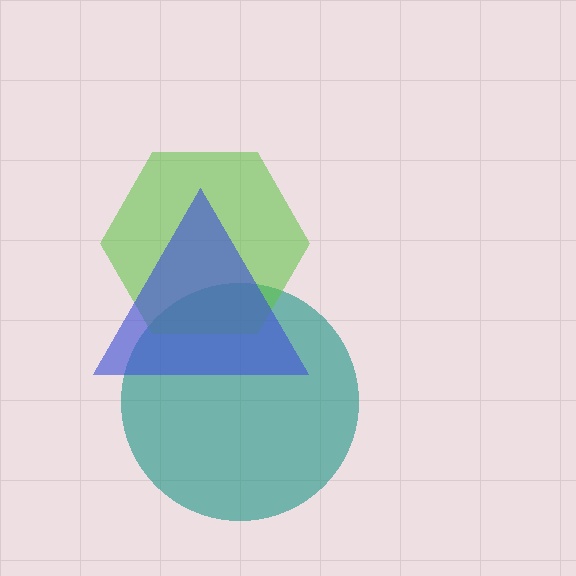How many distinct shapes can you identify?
There are 3 distinct shapes: a teal circle, a lime hexagon, a blue triangle.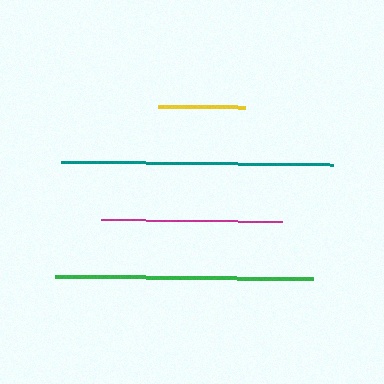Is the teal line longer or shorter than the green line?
The teal line is longer than the green line.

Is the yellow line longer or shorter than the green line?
The green line is longer than the yellow line.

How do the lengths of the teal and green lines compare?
The teal and green lines are approximately the same length.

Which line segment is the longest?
The teal line is the longest at approximately 272 pixels.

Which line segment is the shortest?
The yellow line is the shortest at approximately 88 pixels.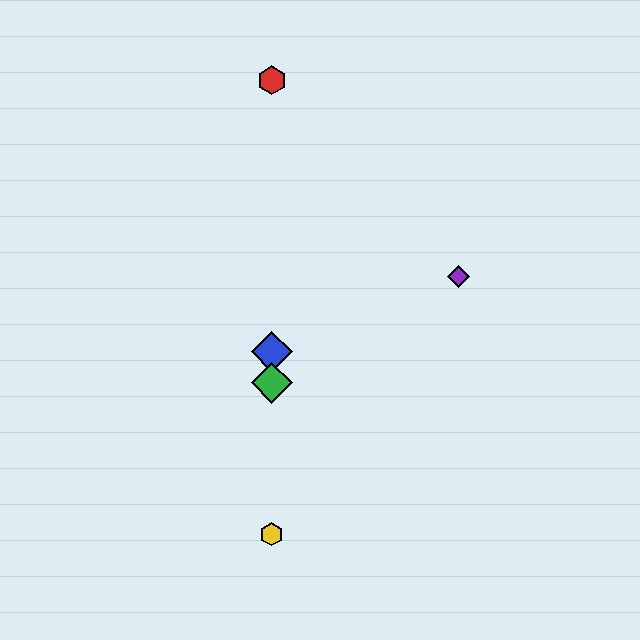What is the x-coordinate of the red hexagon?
The red hexagon is at x≈272.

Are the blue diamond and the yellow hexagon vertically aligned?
Yes, both are at x≈272.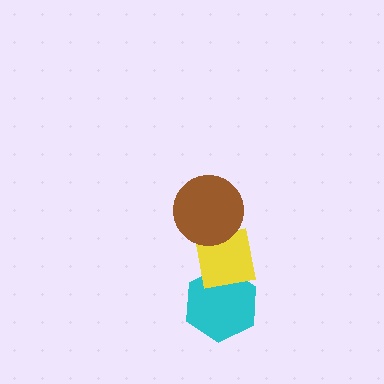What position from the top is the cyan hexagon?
The cyan hexagon is 3rd from the top.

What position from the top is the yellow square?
The yellow square is 2nd from the top.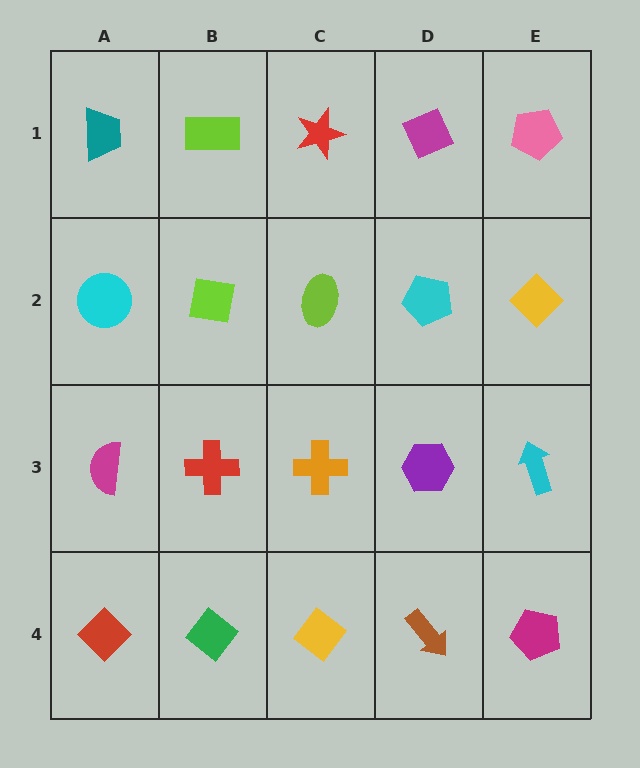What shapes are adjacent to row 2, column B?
A lime rectangle (row 1, column B), a red cross (row 3, column B), a cyan circle (row 2, column A), a lime ellipse (row 2, column C).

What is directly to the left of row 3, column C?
A red cross.